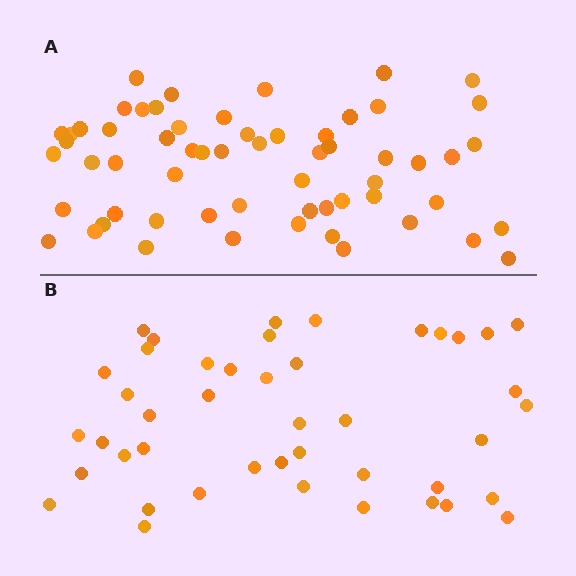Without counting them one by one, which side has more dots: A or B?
Region A (the top region) has more dots.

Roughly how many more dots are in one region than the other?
Region A has approximately 15 more dots than region B.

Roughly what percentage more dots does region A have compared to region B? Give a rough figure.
About 35% more.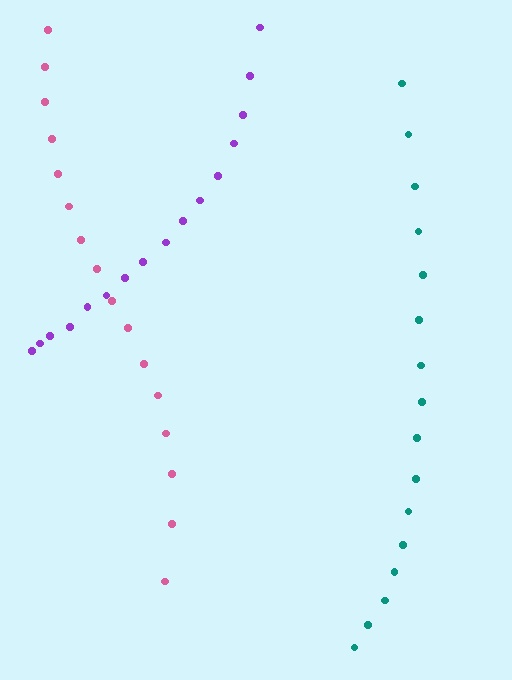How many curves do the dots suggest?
There are 3 distinct paths.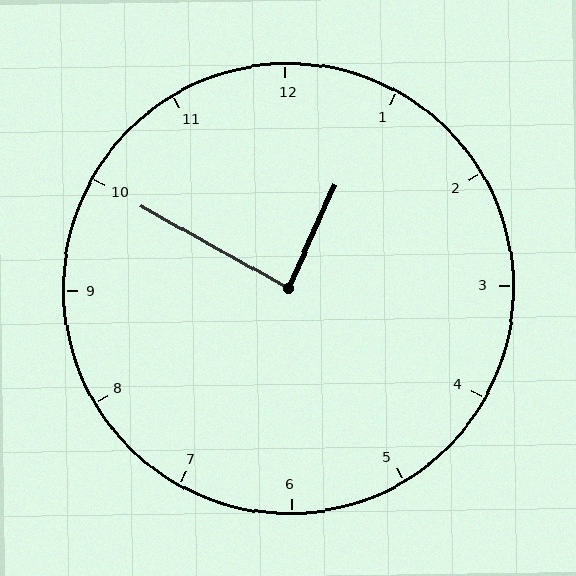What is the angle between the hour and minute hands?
Approximately 85 degrees.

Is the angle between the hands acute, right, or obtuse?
It is right.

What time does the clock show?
12:50.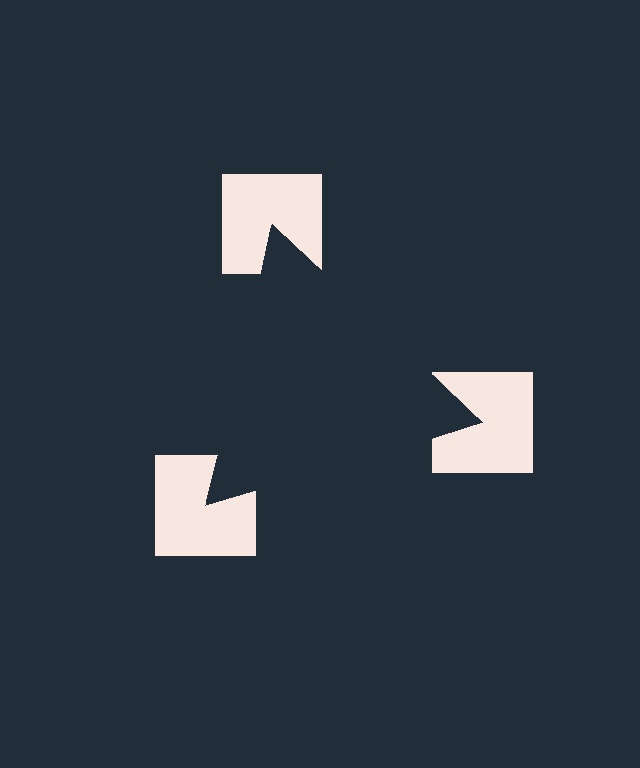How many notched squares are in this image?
There are 3 — one at each vertex of the illusory triangle.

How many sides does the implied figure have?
3 sides.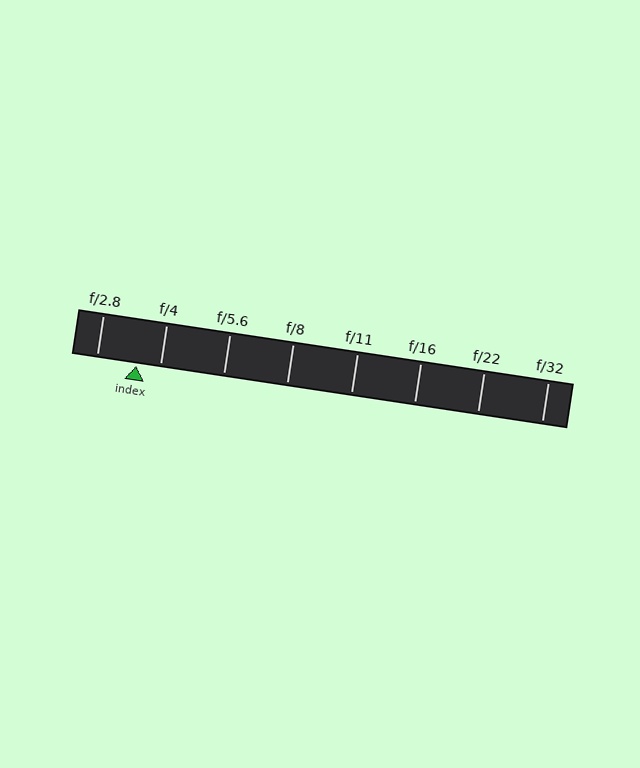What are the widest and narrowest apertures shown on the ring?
The widest aperture shown is f/2.8 and the narrowest is f/32.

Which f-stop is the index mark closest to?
The index mark is closest to f/4.